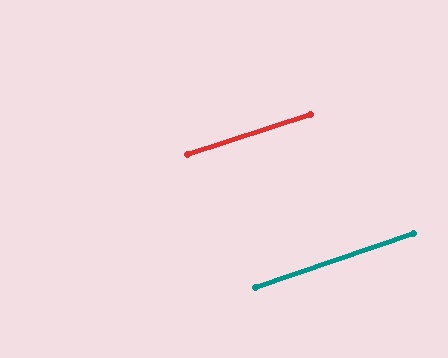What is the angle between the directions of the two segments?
Approximately 1 degree.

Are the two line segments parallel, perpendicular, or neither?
Parallel — their directions differ by only 1.3°.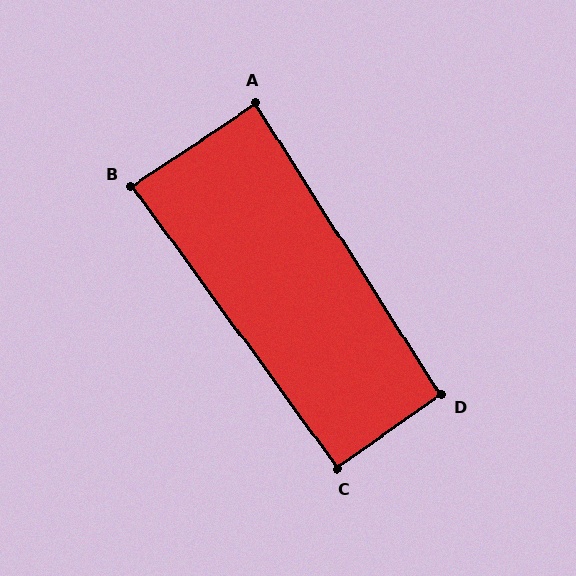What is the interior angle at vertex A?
Approximately 89 degrees (approximately right).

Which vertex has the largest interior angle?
D, at approximately 93 degrees.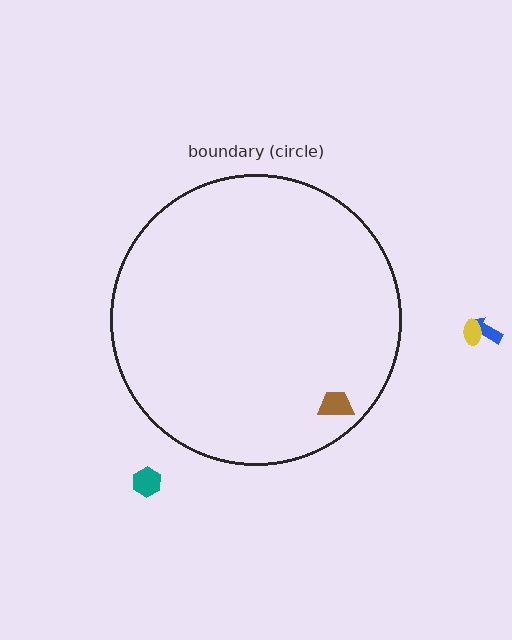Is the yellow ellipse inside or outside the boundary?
Outside.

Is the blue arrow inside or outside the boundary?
Outside.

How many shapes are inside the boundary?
1 inside, 3 outside.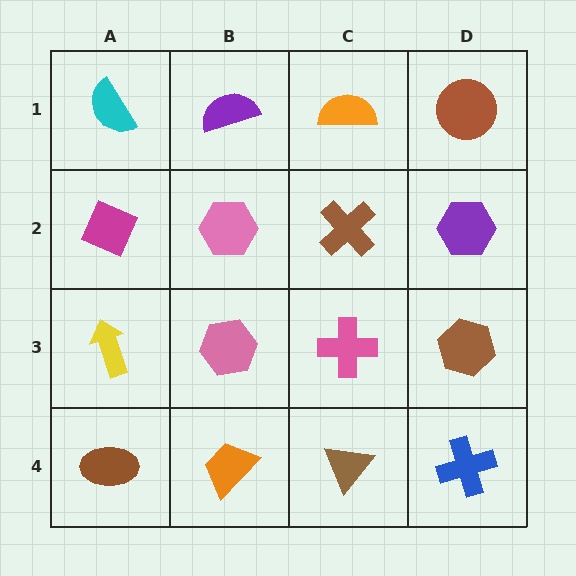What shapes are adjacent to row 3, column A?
A magenta diamond (row 2, column A), a brown ellipse (row 4, column A), a pink hexagon (row 3, column B).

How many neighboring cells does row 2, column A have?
3.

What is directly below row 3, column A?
A brown ellipse.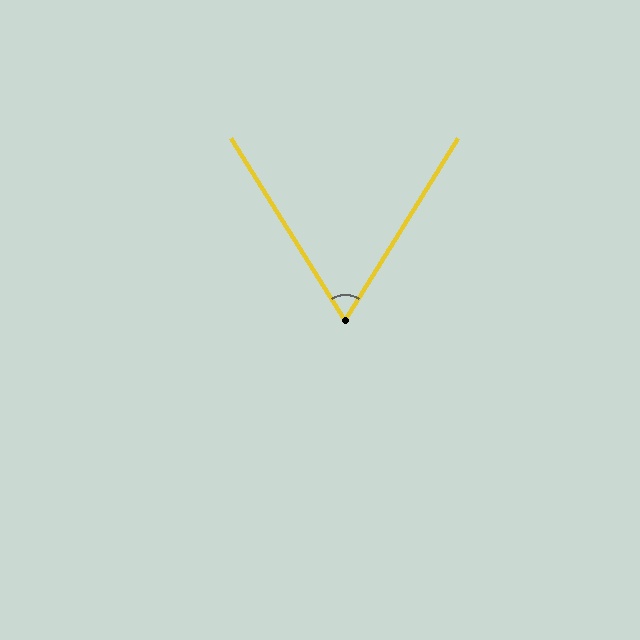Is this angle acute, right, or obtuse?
It is acute.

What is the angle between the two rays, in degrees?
Approximately 64 degrees.